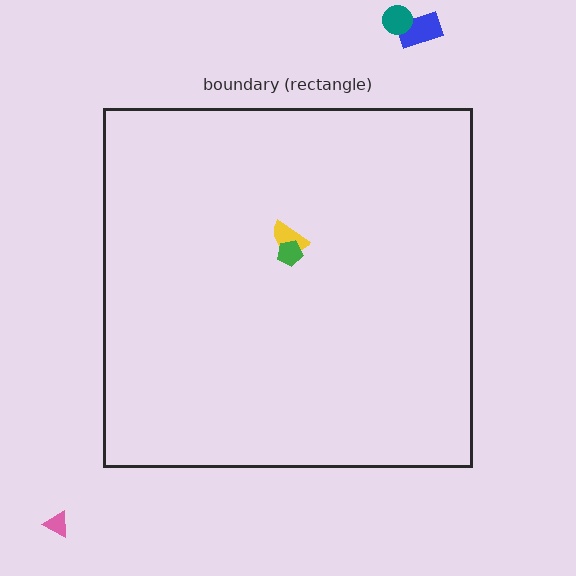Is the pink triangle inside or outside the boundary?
Outside.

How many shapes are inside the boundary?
2 inside, 3 outside.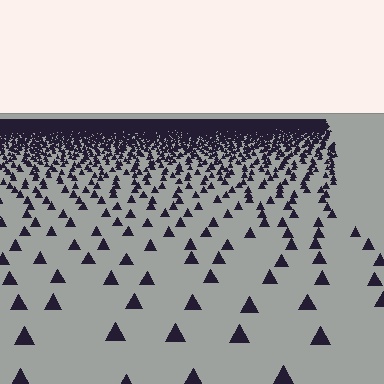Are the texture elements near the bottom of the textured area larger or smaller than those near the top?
Larger. Near the bottom, elements are closer to the viewer and appear at a bigger on-screen size.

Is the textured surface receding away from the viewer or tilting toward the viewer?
The surface is receding away from the viewer. Texture elements get smaller and denser toward the top.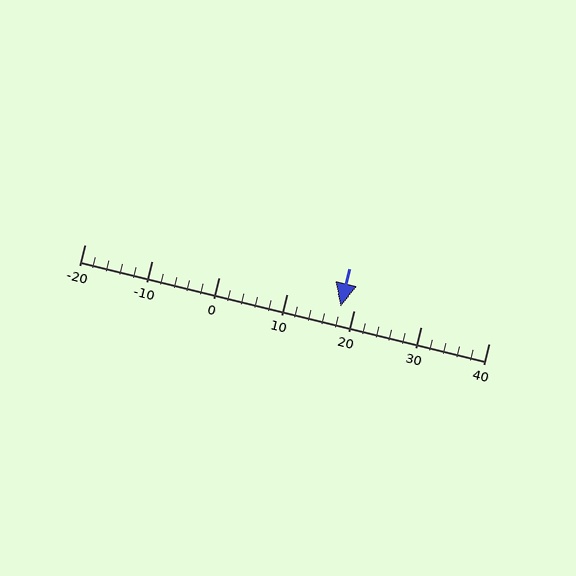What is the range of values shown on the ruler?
The ruler shows values from -20 to 40.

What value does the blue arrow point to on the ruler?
The blue arrow points to approximately 18.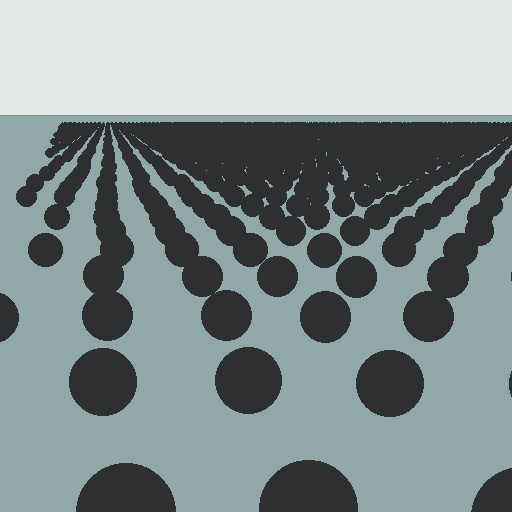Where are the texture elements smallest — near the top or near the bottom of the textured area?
Near the top.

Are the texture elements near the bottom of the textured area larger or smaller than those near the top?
Larger. Near the bottom, elements are closer to the viewer and appear at a bigger on-screen size.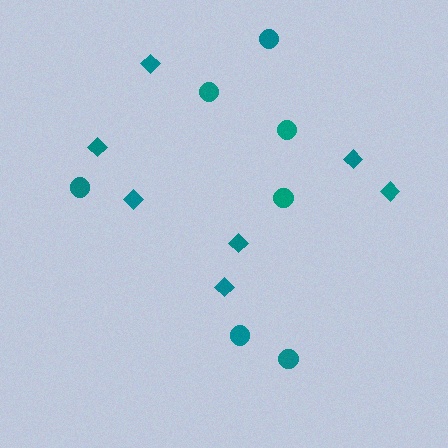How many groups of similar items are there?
There are 2 groups: one group of circles (7) and one group of diamonds (7).